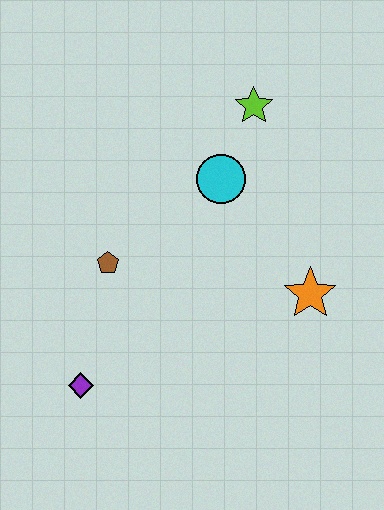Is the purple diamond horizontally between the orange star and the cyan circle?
No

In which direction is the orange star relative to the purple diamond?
The orange star is to the right of the purple diamond.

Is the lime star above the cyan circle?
Yes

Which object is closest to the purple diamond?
The brown pentagon is closest to the purple diamond.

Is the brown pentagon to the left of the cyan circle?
Yes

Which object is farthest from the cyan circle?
The purple diamond is farthest from the cyan circle.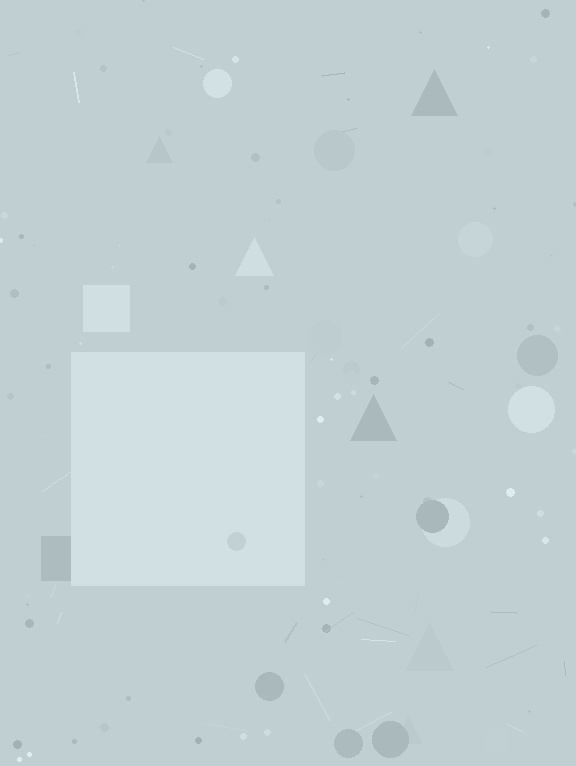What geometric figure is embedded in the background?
A square is embedded in the background.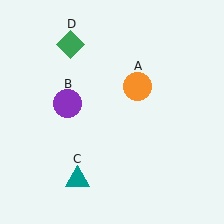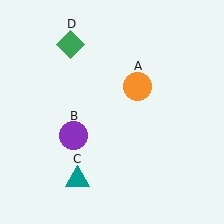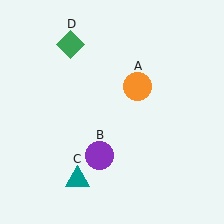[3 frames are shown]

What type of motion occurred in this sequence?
The purple circle (object B) rotated counterclockwise around the center of the scene.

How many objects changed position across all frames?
1 object changed position: purple circle (object B).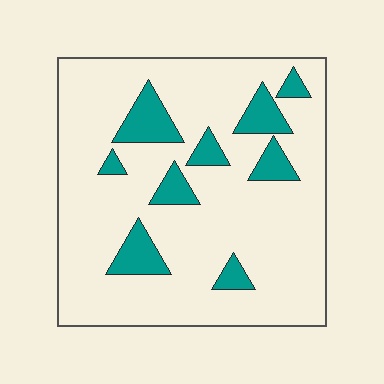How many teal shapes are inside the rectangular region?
9.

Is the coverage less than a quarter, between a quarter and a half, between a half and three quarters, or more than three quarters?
Less than a quarter.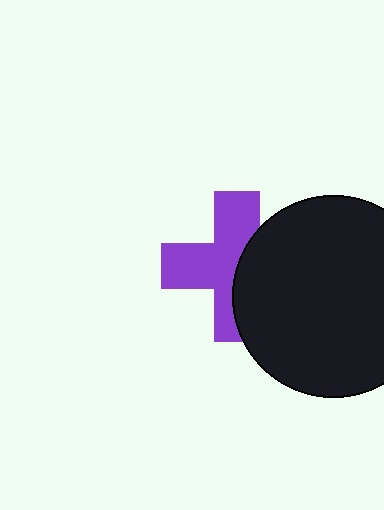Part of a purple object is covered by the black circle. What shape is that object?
It is a cross.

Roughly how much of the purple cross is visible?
About half of it is visible (roughly 59%).